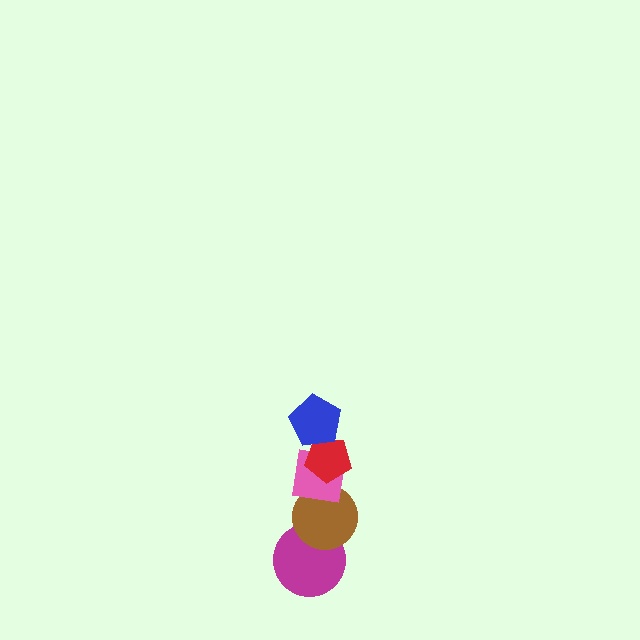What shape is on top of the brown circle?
The pink square is on top of the brown circle.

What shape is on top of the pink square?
The red pentagon is on top of the pink square.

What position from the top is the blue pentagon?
The blue pentagon is 1st from the top.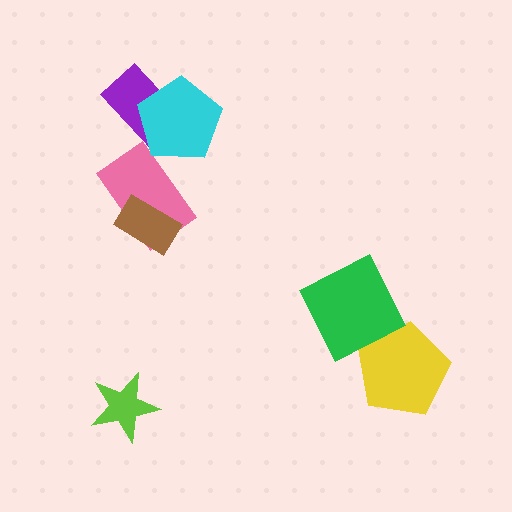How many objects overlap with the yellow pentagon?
0 objects overlap with the yellow pentagon.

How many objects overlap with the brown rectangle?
1 object overlaps with the brown rectangle.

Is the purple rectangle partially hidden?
Yes, it is partially covered by another shape.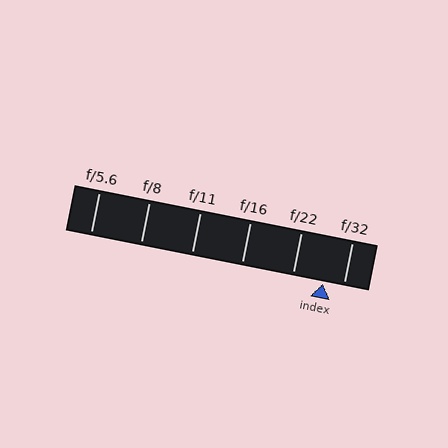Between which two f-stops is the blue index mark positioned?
The index mark is between f/22 and f/32.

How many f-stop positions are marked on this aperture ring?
There are 6 f-stop positions marked.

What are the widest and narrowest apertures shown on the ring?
The widest aperture shown is f/5.6 and the narrowest is f/32.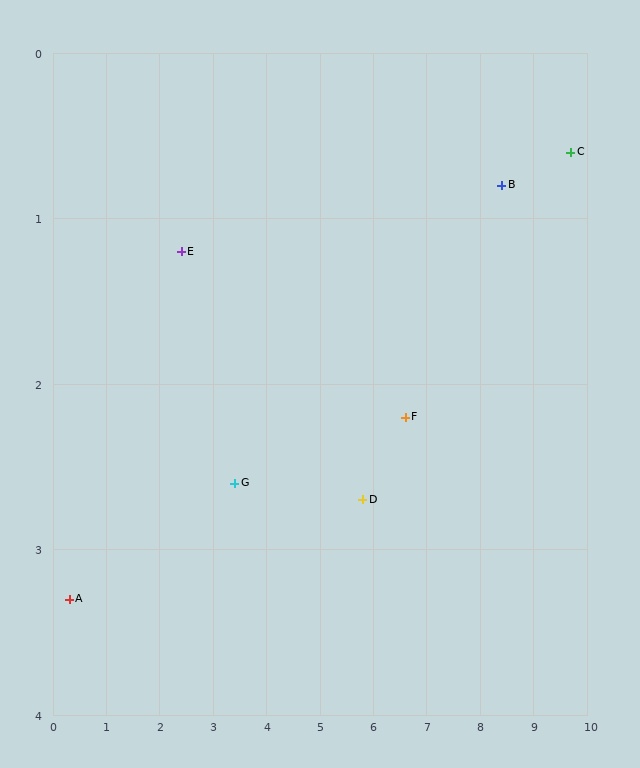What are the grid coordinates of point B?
Point B is at approximately (8.4, 0.8).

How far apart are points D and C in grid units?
Points D and C are about 4.4 grid units apart.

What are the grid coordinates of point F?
Point F is at approximately (6.6, 2.2).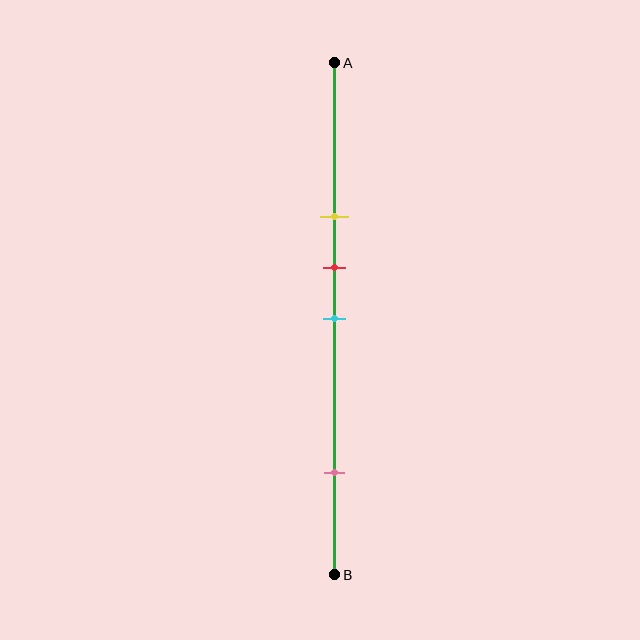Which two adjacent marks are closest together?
The red and cyan marks are the closest adjacent pair.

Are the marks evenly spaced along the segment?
No, the marks are not evenly spaced.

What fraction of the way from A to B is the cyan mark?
The cyan mark is approximately 50% (0.5) of the way from A to B.